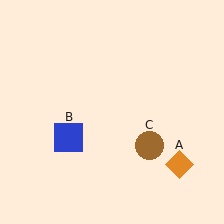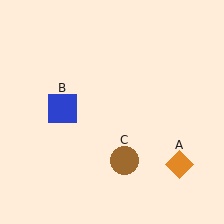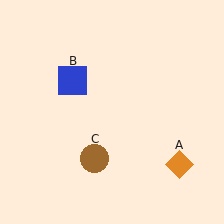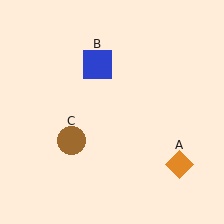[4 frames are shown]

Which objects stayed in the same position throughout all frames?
Orange diamond (object A) remained stationary.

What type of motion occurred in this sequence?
The blue square (object B), brown circle (object C) rotated clockwise around the center of the scene.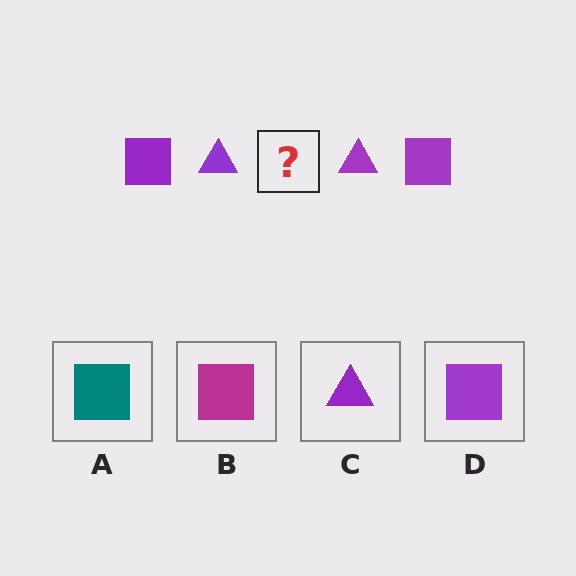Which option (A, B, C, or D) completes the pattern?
D.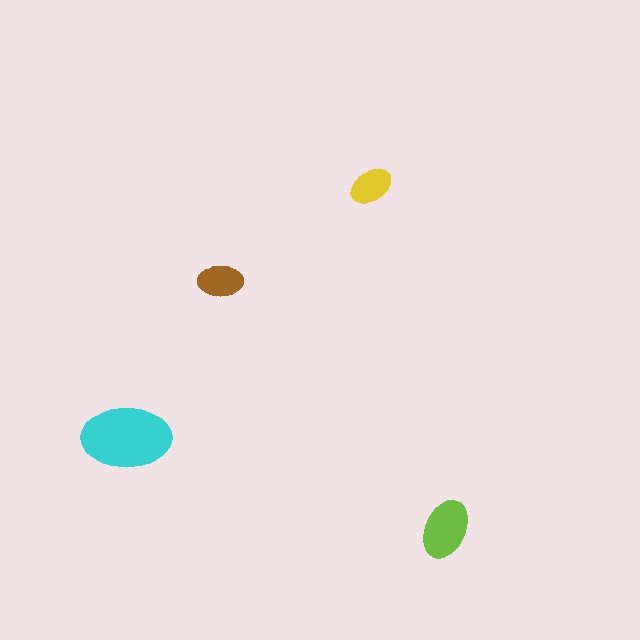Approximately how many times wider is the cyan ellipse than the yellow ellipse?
About 2 times wider.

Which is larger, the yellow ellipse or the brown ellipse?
The brown one.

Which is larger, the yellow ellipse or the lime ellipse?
The lime one.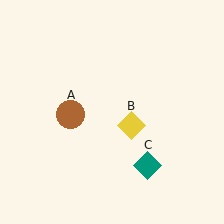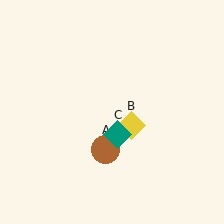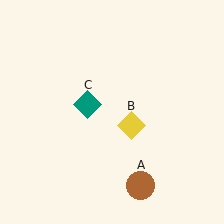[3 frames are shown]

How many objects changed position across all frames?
2 objects changed position: brown circle (object A), teal diamond (object C).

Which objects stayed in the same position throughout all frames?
Yellow diamond (object B) remained stationary.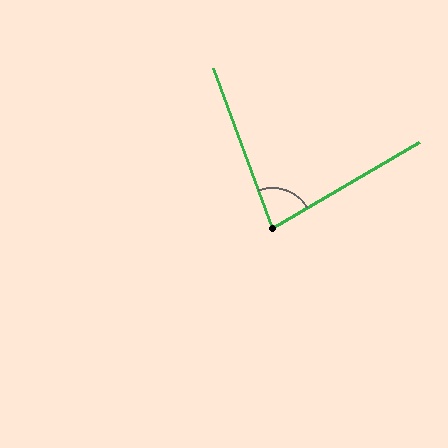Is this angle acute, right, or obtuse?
It is acute.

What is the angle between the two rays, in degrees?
Approximately 80 degrees.